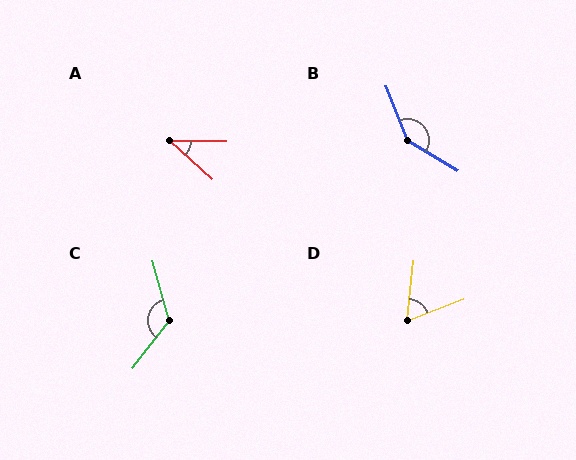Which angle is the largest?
B, at approximately 143 degrees.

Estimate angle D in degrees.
Approximately 63 degrees.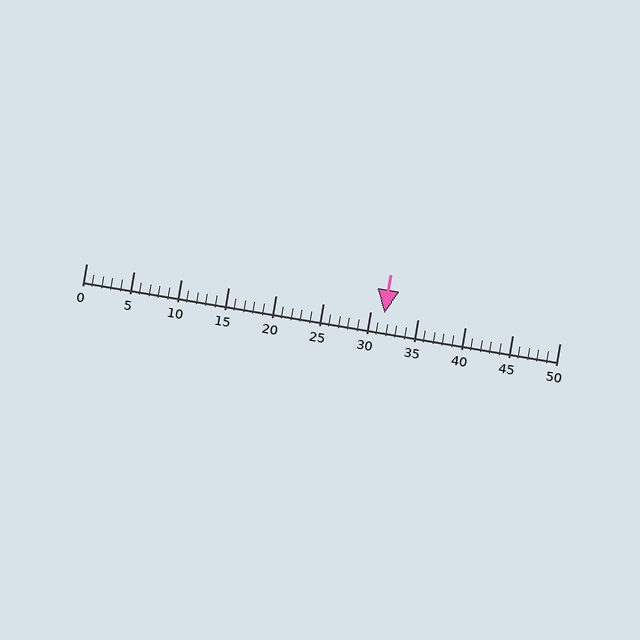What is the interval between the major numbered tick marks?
The major tick marks are spaced 5 units apart.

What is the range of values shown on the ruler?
The ruler shows values from 0 to 50.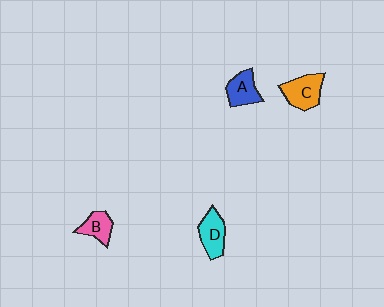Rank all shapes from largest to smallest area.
From largest to smallest: C (orange), D (cyan), A (blue), B (pink).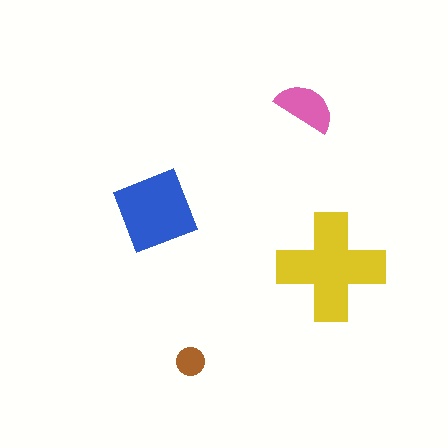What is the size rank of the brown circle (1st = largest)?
4th.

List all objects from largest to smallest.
The yellow cross, the blue diamond, the pink semicircle, the brown circle.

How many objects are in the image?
There are 4 objects in the image.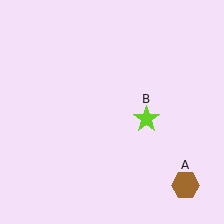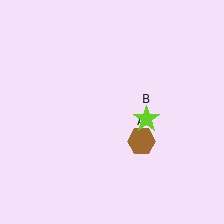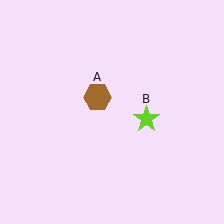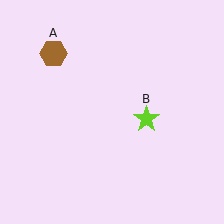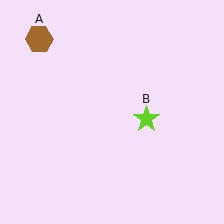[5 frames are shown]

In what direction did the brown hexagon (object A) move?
The brown hexagon (object A) moved up and to the left.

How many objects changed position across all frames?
1 object changed position: brown hexagon (object A).